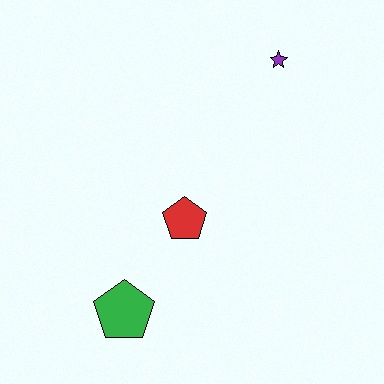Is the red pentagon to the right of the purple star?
No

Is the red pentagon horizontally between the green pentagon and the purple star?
Yes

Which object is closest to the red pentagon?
The green pentagon is closest to the red pentagon.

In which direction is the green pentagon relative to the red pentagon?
The green pentagon is below the red pentagon.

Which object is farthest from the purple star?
The green pentagon is farthest from the purple star.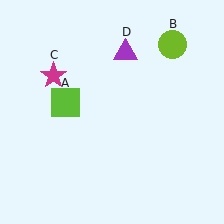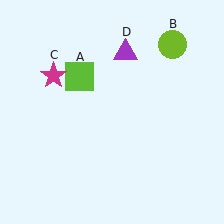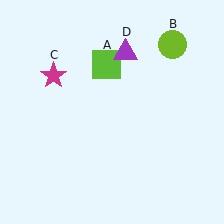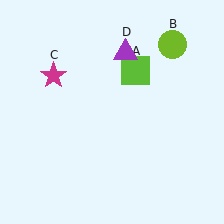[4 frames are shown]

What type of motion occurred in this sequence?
The lime square (object A) rotated clockwise around the center of the scene.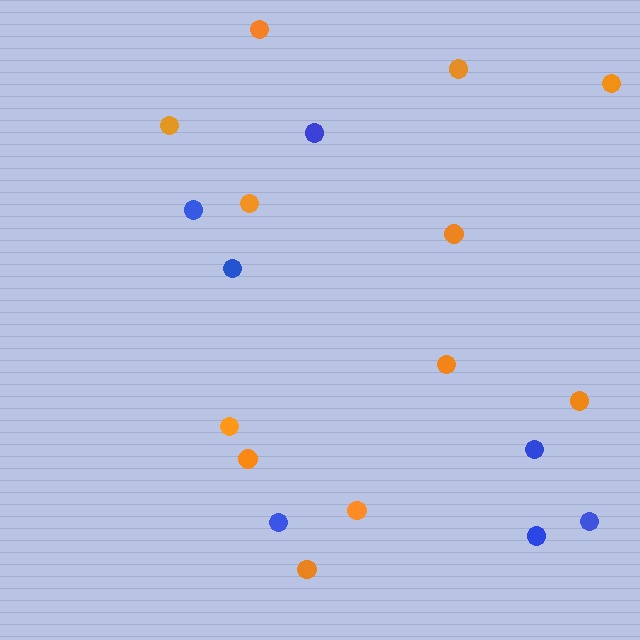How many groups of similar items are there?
There are 2 groups: one group of blue circles (7) and one group of orange circles (12).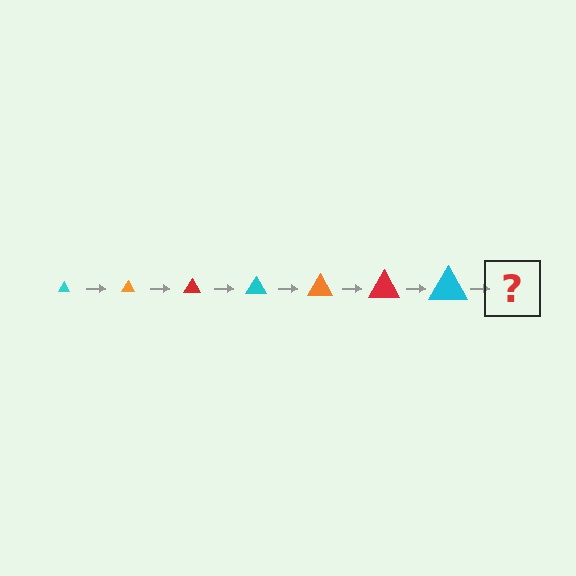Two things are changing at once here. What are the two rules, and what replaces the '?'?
The two rules are that the triangle grows larger each step and the color cycles through cyan, orange, and red. The '?' should be an orange triangle, larger than the previous one.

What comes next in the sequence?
The next element should be an orange triangle, larger than the previous one.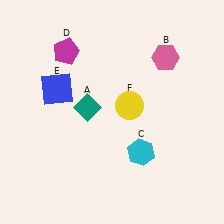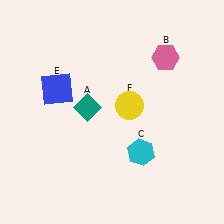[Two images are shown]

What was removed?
The magenta pentagon (D) was removed in Image 2.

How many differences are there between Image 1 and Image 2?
There is 1 difference between the two images.